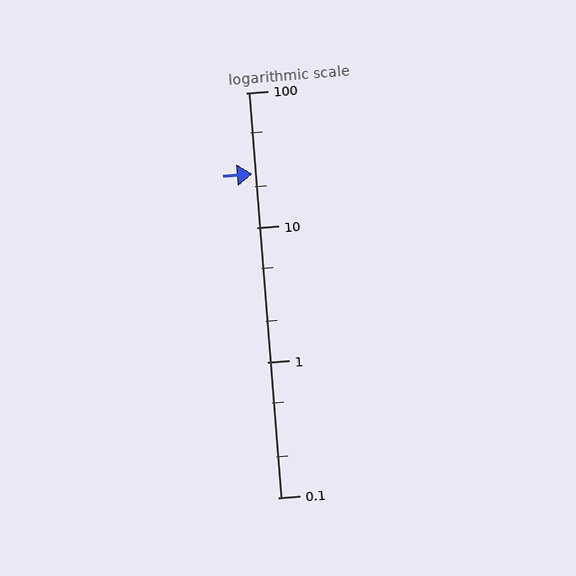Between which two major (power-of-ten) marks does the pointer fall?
The pointer is between 10 and 100.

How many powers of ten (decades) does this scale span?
The scale spans 3 decades, from 0.1 to 100.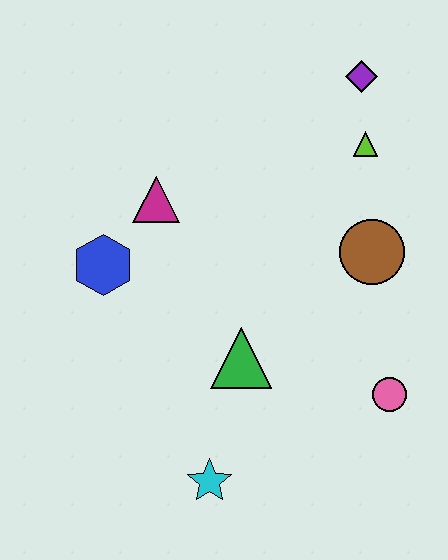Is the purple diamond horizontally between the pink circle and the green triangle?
Yes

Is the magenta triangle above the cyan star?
Yes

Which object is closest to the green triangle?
The cyan star is closest to the green triangle.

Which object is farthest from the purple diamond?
The cyan star is farthest from the purple diamond.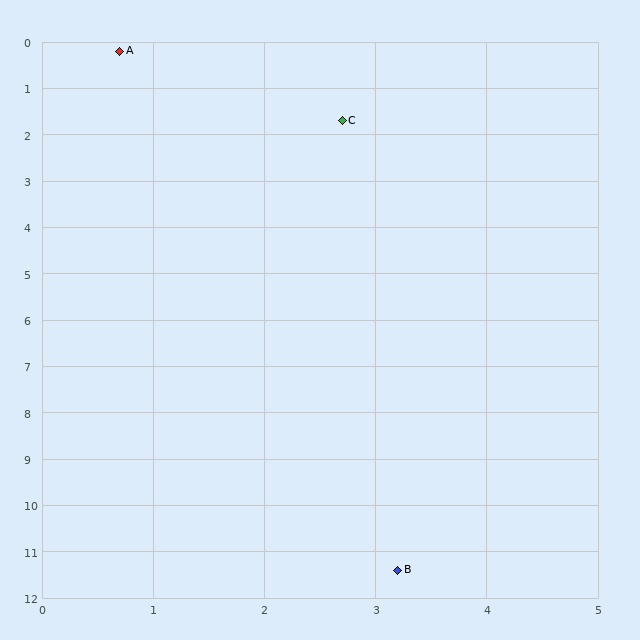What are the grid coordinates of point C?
Point C is at approximately (2.7, 1.7).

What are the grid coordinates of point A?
Point A is at approximately (0.7, 0.2).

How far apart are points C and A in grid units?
Points C and A are about 2.5 grid units apart.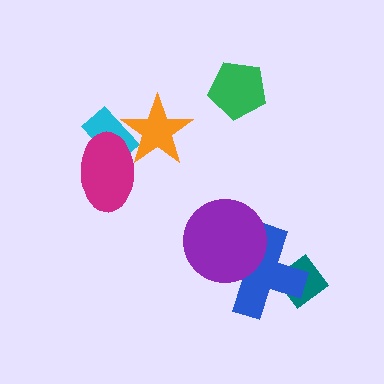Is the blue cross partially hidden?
Yes, it is partially covered by another shape.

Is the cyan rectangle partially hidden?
Yes, it is partially covered by another shape.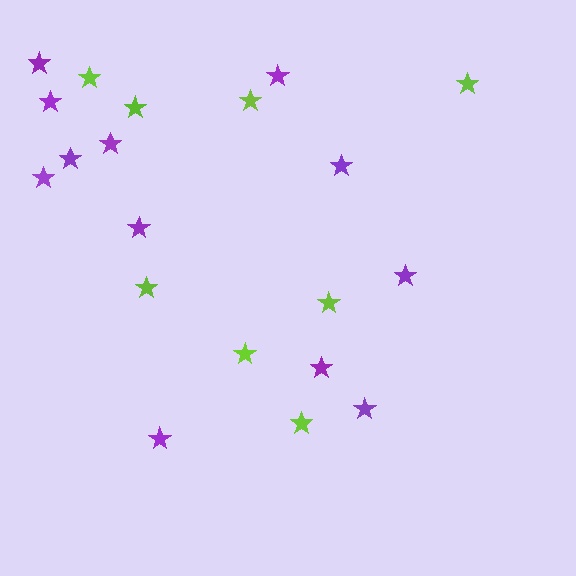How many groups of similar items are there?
There are 2 groups: one group of lime stars (8) and one group of purple stars (12).